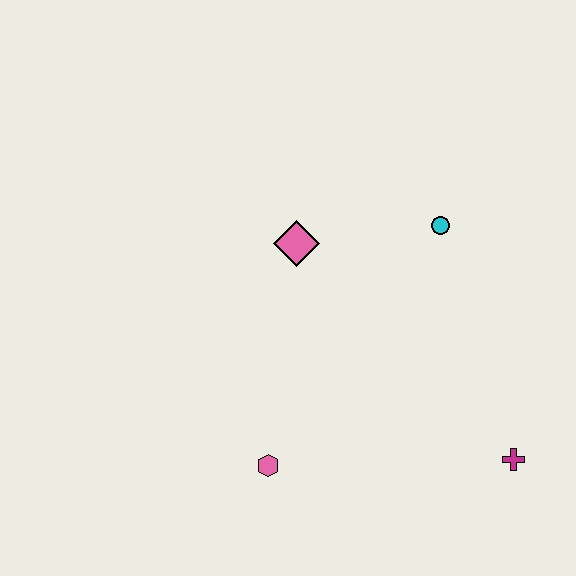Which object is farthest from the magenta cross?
The pink diamond is farthest from the magenta cross.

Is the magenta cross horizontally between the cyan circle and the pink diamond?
No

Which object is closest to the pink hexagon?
The pink diamond is closest to the pink hexagon.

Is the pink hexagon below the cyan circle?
Yes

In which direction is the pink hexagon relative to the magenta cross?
The pink hexagon is to the left of the magenta cross.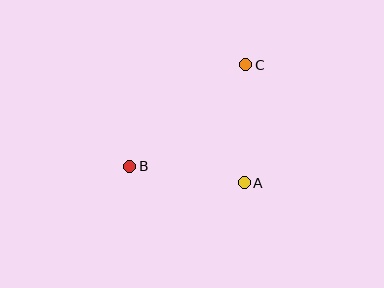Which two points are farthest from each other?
Points B and C are farthest from each other.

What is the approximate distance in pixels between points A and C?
The distance between A and C is approximately 118 pixels.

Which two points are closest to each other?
Points A and B are closest to each other.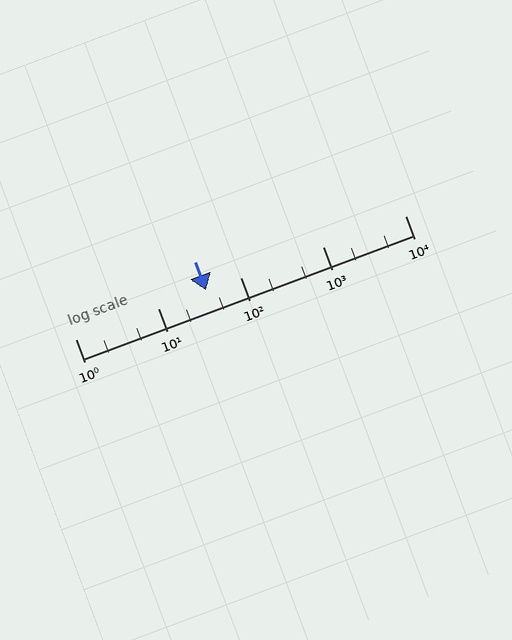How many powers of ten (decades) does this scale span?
The scale spans 4 decades, from 1 to 10000.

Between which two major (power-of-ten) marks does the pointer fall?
The pointer is between 10 and 100.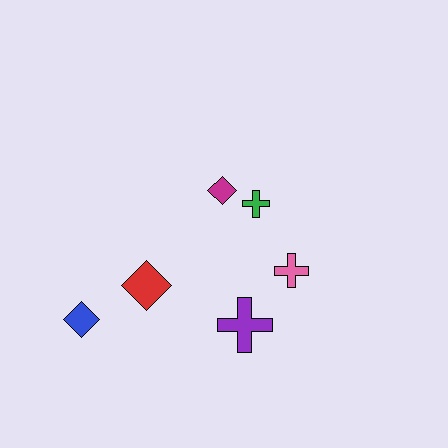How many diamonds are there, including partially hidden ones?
There are 3 diamonds.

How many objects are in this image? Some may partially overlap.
There are 6 objects.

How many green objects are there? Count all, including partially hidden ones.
There is 1 green object.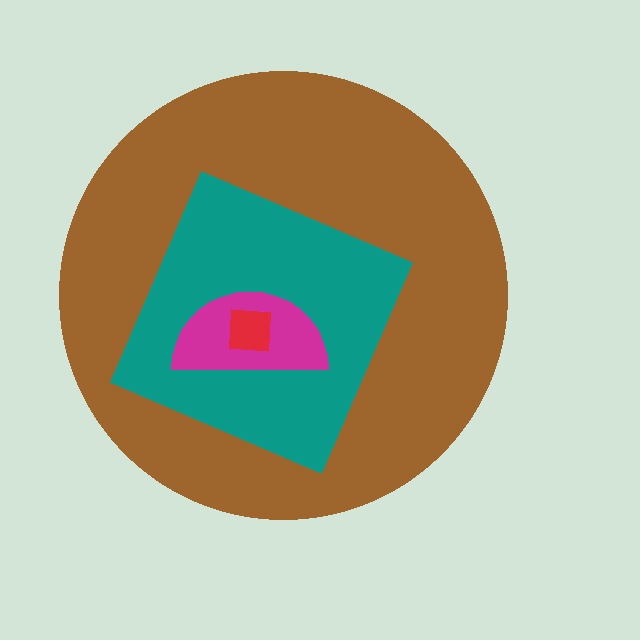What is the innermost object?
The red square.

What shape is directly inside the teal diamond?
The magenta semicircle.